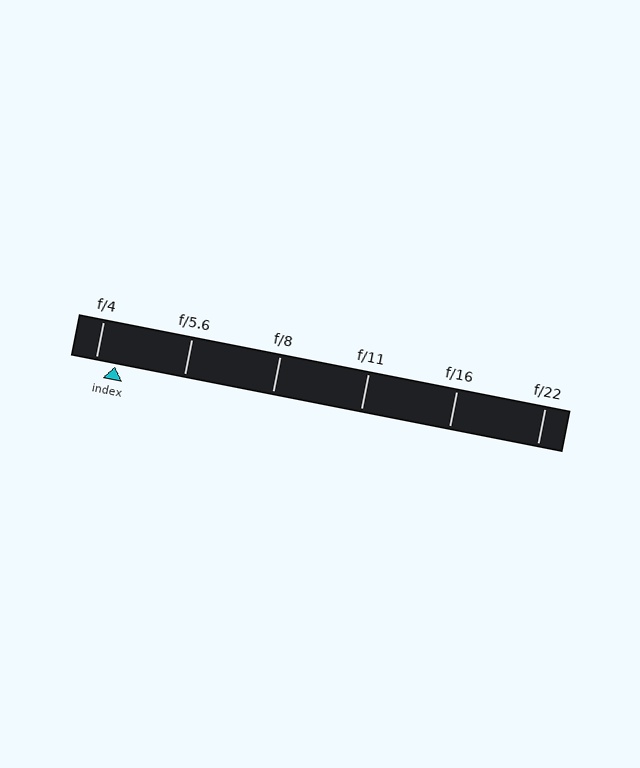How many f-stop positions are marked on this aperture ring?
There are 6 f-stop positions marked.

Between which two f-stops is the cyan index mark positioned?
The index mark is between f/4 and f/5.6.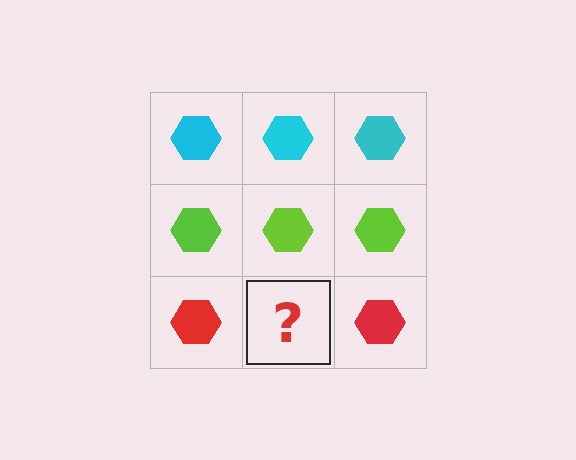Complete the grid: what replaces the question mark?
The question mark should be replaced with a red hexagon.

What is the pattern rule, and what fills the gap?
The rule is that each row has a consistent color. The gap should be filled with a red hexagon.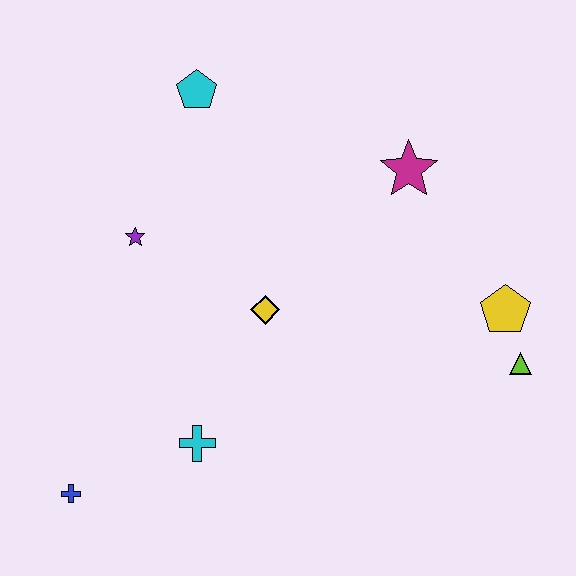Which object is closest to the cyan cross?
The blue cross is closest to the cyan cross.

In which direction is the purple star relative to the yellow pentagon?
The purple star is to the left of the yellow pentagon.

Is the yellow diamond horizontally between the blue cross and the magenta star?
Yes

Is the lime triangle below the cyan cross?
No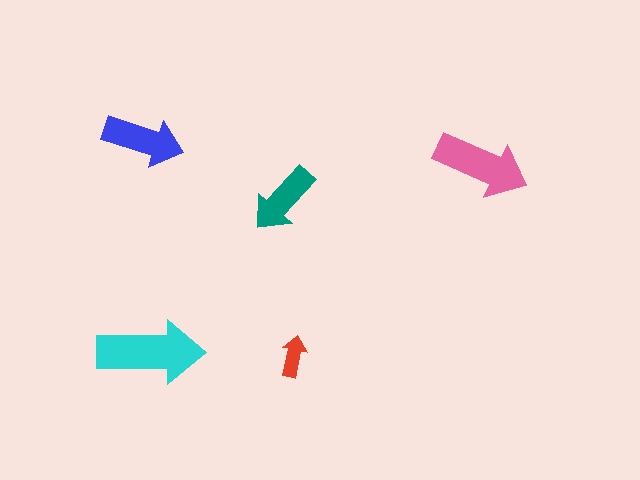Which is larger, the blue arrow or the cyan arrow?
The cyan one.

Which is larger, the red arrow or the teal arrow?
The teal one.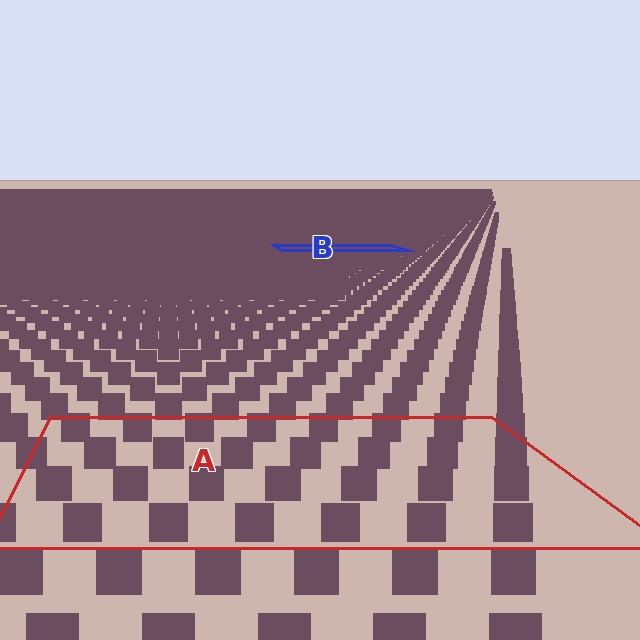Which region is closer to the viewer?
Region A is closer. The texture elements there are larger and more spread out.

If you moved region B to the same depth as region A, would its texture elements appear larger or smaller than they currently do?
They would appear larger. At a closer depth, the same texture elements are projected at a bigger on-screen size.